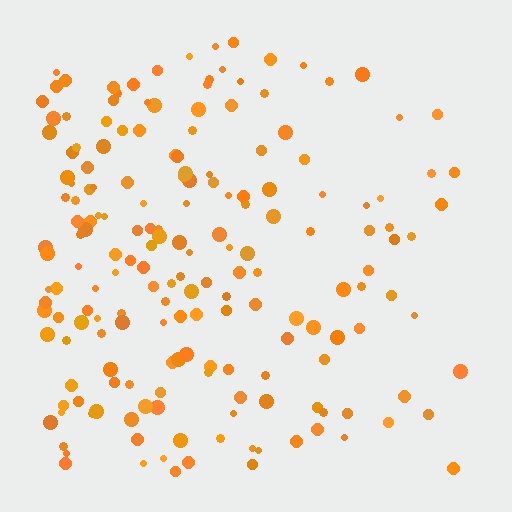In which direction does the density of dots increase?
From right to left, with the left side densest.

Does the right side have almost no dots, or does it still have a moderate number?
Still a moderate number, just noticeably fewer than the left.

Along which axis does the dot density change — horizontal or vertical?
Horizontal.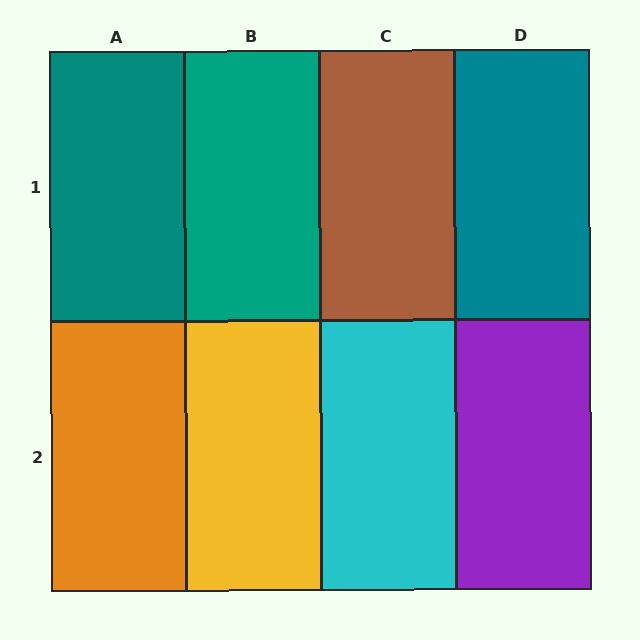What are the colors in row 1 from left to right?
Teal, teal, brown, teal.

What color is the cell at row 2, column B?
Yellow.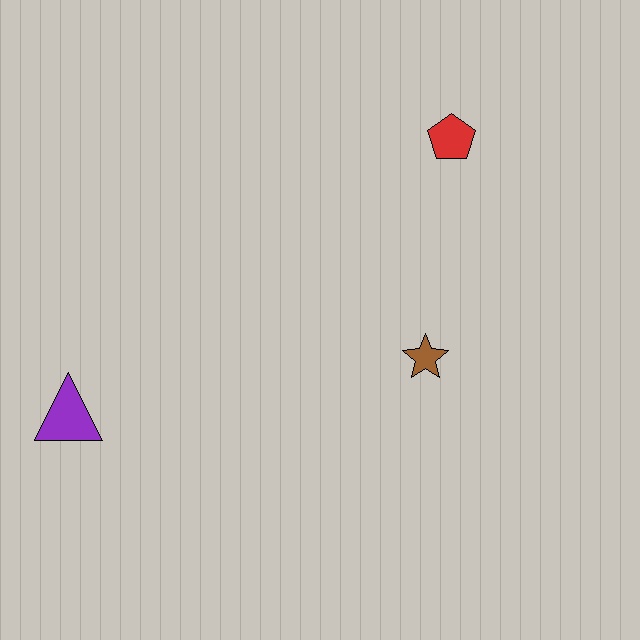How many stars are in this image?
There is 1 star.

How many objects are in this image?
There are 3 objects.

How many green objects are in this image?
There are no green objects.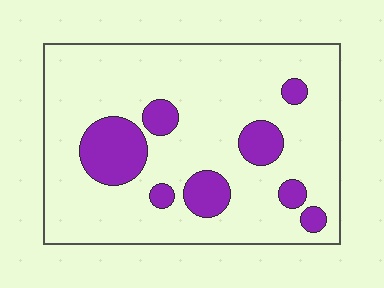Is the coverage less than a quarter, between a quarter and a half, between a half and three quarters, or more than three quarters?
Less than a quarter.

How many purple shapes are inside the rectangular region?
8.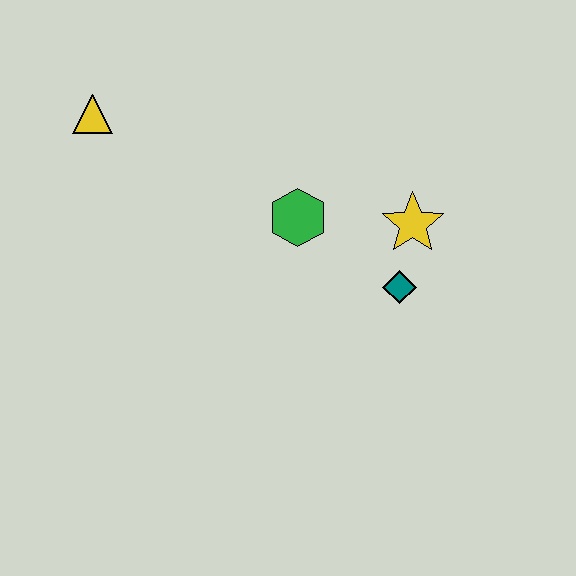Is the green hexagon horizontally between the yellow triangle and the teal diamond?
Yes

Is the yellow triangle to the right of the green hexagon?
No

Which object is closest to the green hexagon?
The yellow star is closest to the green hexagon.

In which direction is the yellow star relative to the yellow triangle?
The yellow star is to the right of the yellow triangle.